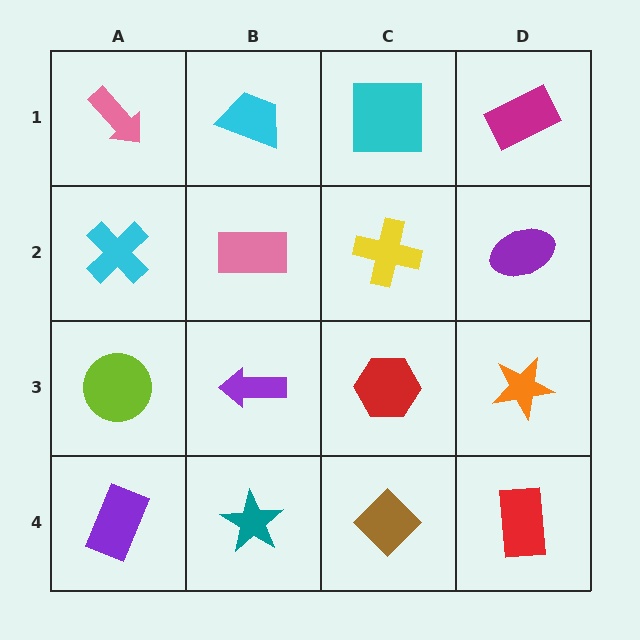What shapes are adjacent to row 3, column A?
A cyan cross (row 2, column A), a purple rectangle (row 4, column A), a purple arrow (row 3, column B).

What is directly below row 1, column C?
A yellow cross.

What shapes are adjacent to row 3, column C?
A yellow cross (row 2, column C), a brown diamond (row 4, column C), a purple arrow (row 3, column B), an orange star (row 3, column D).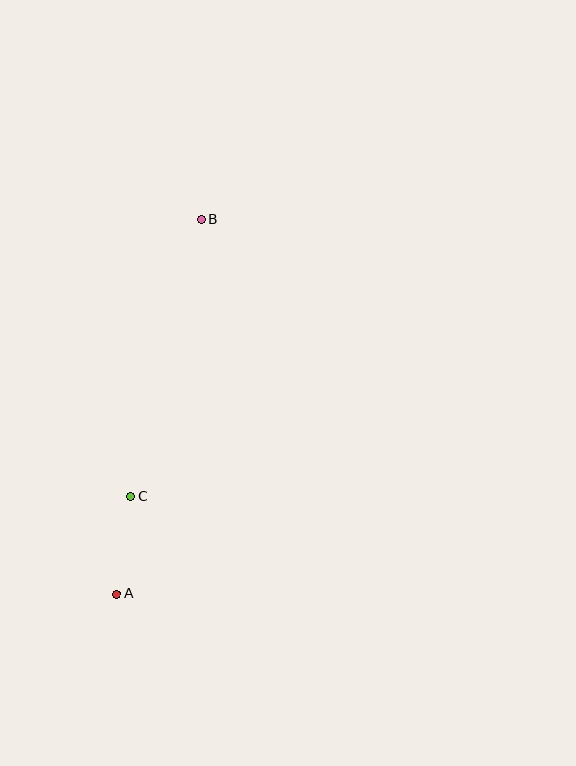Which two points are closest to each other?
Points A and C are closest to each other.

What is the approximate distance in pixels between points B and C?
The distance between B and C is approximately 286 pixels.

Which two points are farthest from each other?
Points A and B are farthest from each other.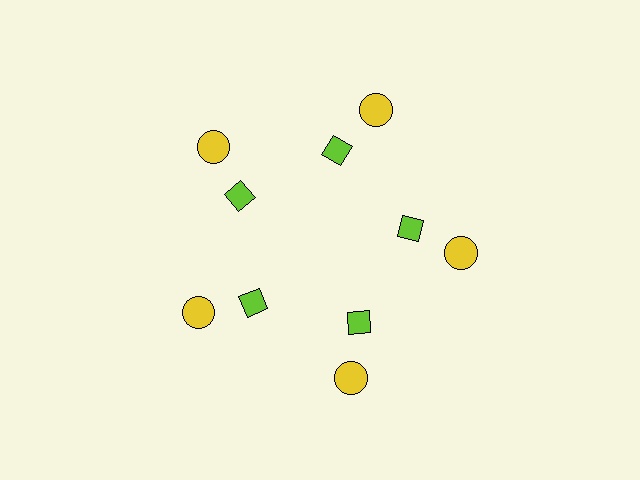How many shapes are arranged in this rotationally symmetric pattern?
There are 10 shapes, arranged in 5 groups of 2.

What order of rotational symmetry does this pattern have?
This pattern has 5-fold rotational symmetry.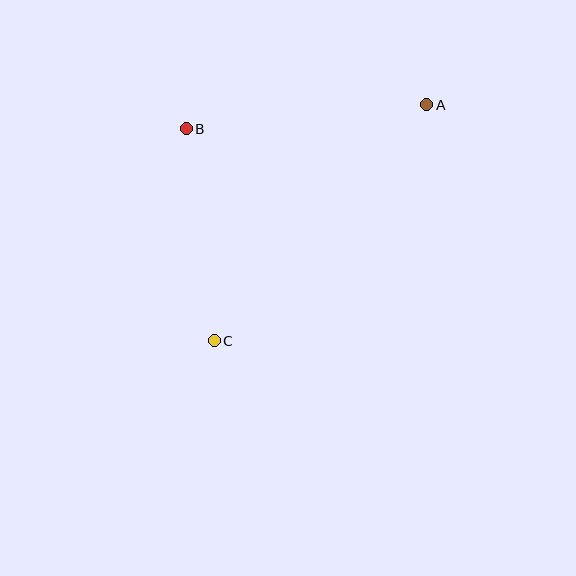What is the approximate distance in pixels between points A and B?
The distance between A and B is approximately 242 pixels.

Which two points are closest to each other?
Points B and C are closest to each other.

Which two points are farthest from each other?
Points A and C are farthest from each other.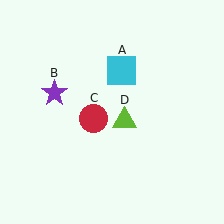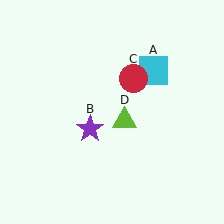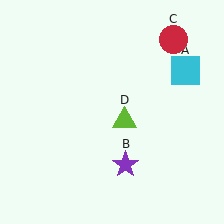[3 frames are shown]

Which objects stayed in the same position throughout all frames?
Lime triangle (object D) remained stationary.